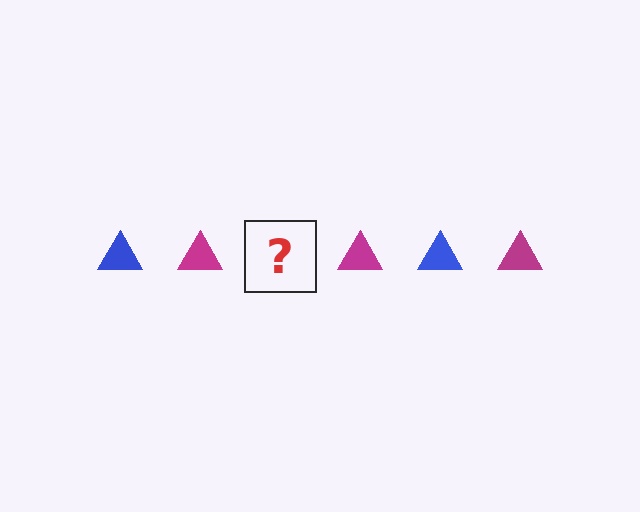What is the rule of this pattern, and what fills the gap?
The rule is that the pattern cycles through blue, magenta triangles. The gap should be filled with a blue triangle.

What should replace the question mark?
The question mark should be replaced with a blue triangle.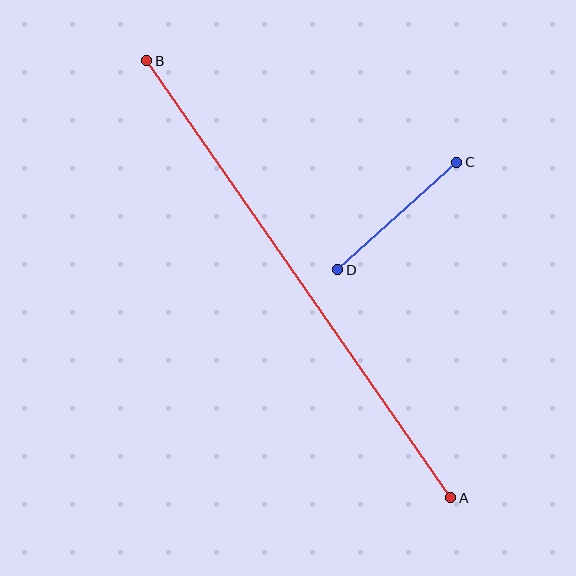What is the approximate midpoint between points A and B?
The midpoint is at approximately (299, 279) pixels.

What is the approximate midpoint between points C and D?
The midpoint is at approximately (397, 216) pixels.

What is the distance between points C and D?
The distance is approximately 160 pixels.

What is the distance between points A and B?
The distance is approximately 533 pixels.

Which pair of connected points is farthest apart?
Points A and B are farthest apart.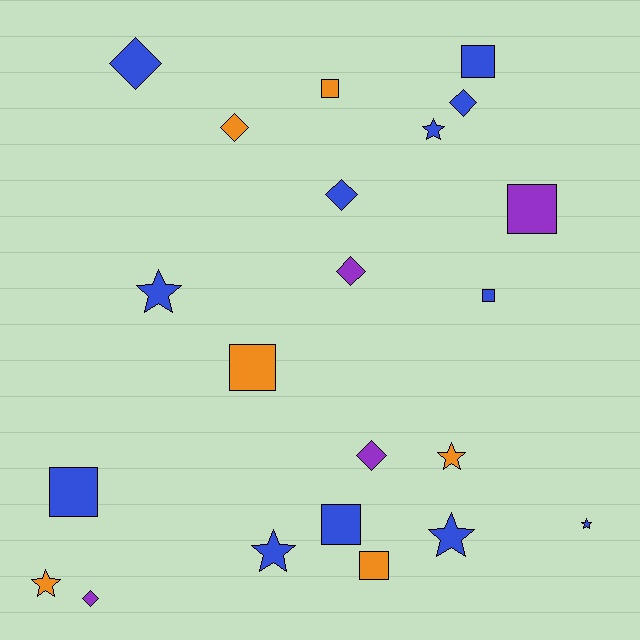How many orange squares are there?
There are 3 orange squares.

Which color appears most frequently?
Blue, with 12 objects.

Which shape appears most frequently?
Square, with 8 objects.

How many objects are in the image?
There are 22 objects.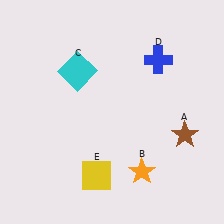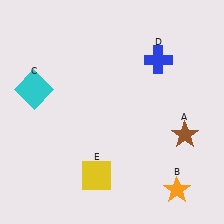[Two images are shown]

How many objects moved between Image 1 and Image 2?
2 objects moved between the two images.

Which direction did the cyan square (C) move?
The cyan square (C) moved left.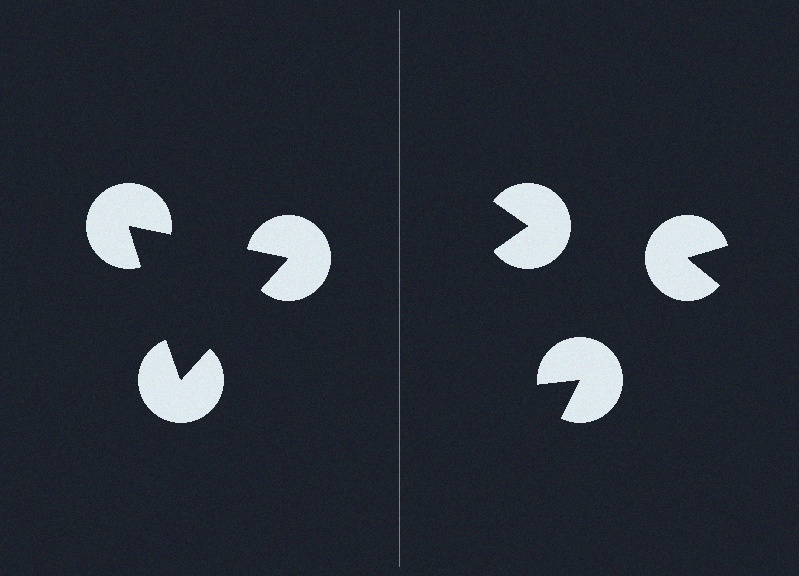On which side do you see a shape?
An illusory triangle appears on the left side. On the right side the wedge cuts are rotated, so no coherent shape forms.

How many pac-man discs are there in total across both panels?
6 — 3 on each side.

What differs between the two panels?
The pac-man discs are positioned identically on both sides; only the wedge orientations differ. On the left they align to a triangle; on the right they are misaligned.